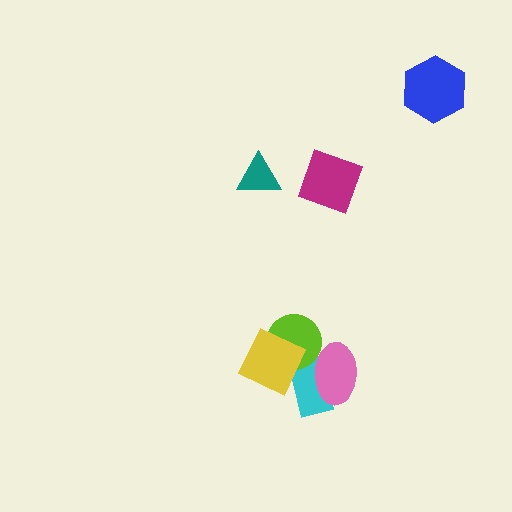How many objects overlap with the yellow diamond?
2 objects overlap with the yellow diamond.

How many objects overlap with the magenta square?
0 objects overlap with the magenta square.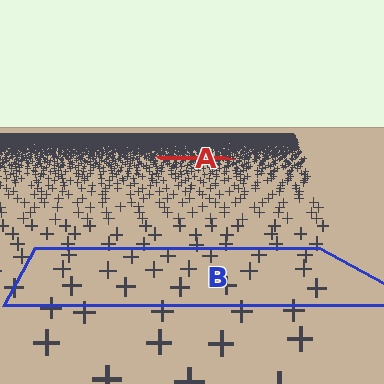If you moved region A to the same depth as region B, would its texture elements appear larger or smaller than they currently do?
They would appear larger. At a closer depth, the same texture elements are projected at a bigger on-screen size.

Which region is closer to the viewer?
Region B is closer. The texture elements there are larger and more spread out.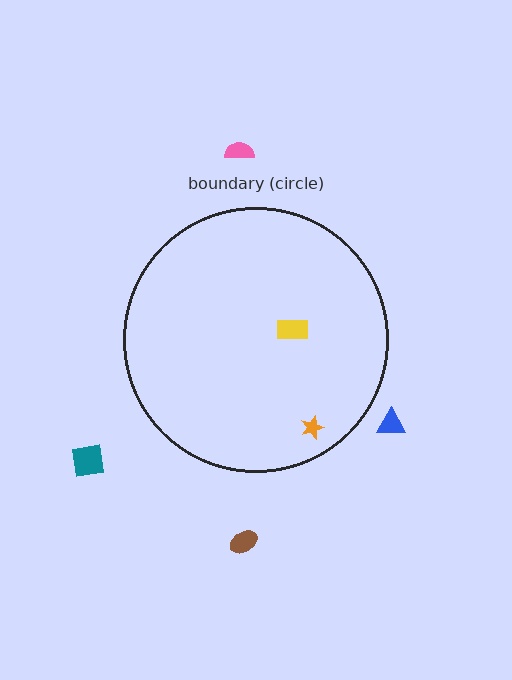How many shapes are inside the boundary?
2 inside, 4 outside.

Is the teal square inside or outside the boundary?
Outside.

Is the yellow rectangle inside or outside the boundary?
Inside.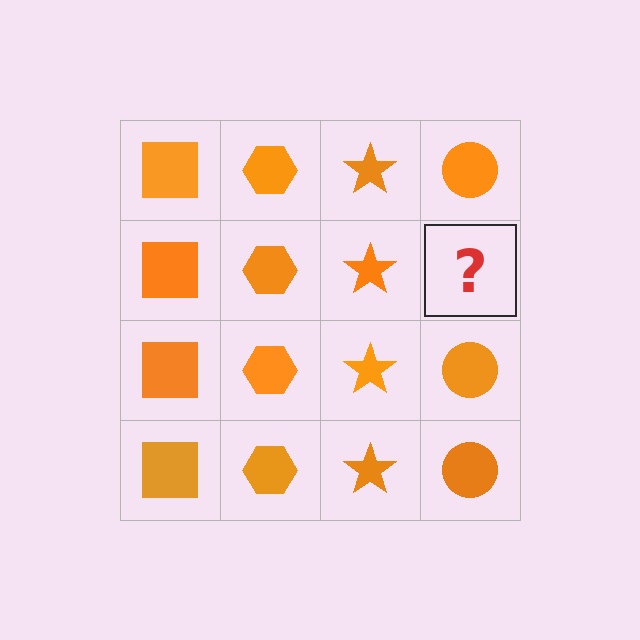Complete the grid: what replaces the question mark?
The question mark should be replaced with an orange circle.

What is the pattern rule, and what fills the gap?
The rule is that each column has a consistent shape. The gap should be filled with an orange circle.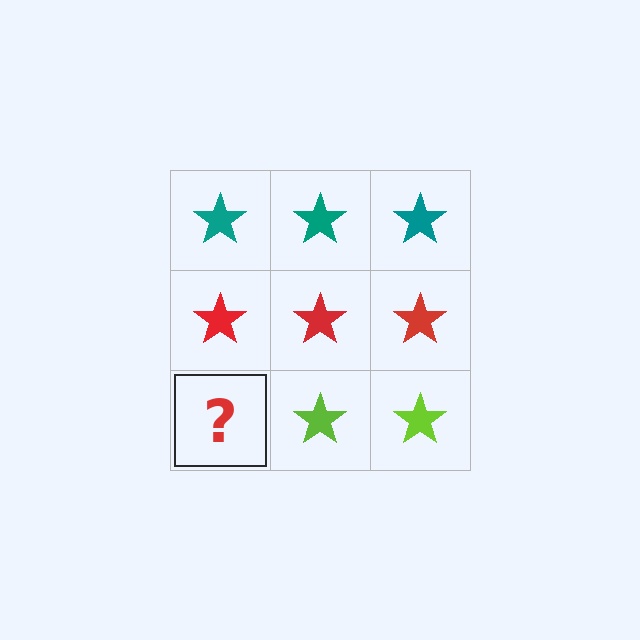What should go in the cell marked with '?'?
The missing cell should contain a lime star.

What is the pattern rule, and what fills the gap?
The rule is that each row has a consistent color. The gap should be filled with a lime star.